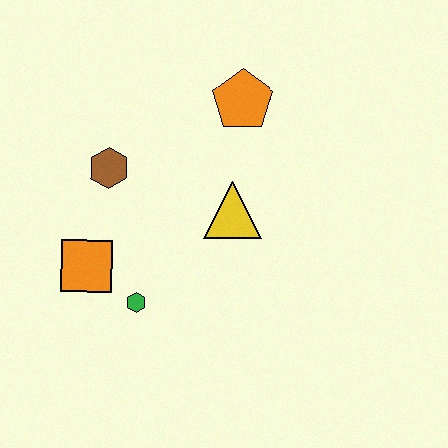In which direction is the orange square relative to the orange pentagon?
The orange square is below the orange pentagon.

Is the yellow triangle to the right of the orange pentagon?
No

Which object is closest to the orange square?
The green hexagon is closest to the orange square.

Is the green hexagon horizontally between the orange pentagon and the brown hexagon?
Yes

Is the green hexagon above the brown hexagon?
No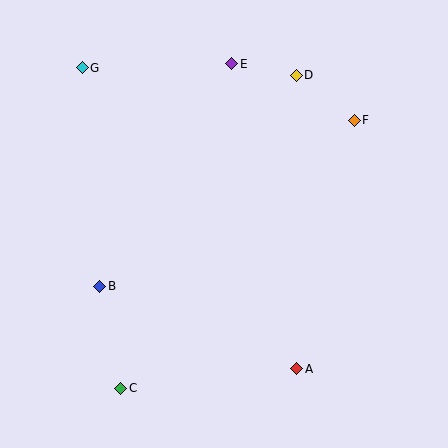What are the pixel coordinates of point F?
Point F is at (354, 120).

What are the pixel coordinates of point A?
Point A is at (297, 369).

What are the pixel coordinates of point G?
Point G is at (82, 68).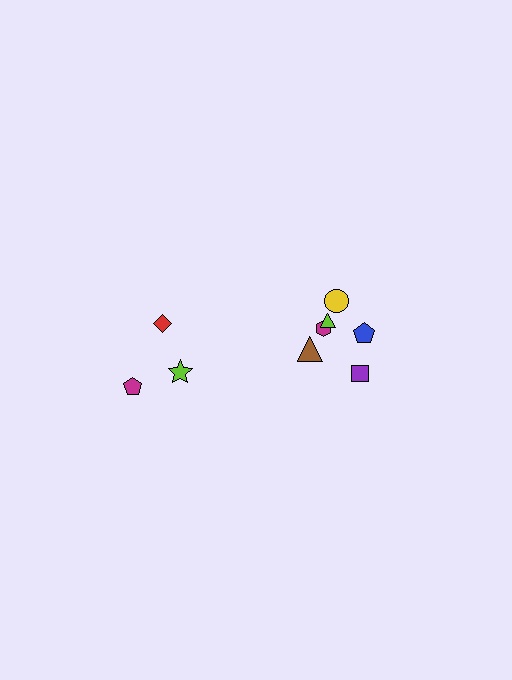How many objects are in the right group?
There are 6 objects.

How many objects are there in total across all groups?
There are 9 objects.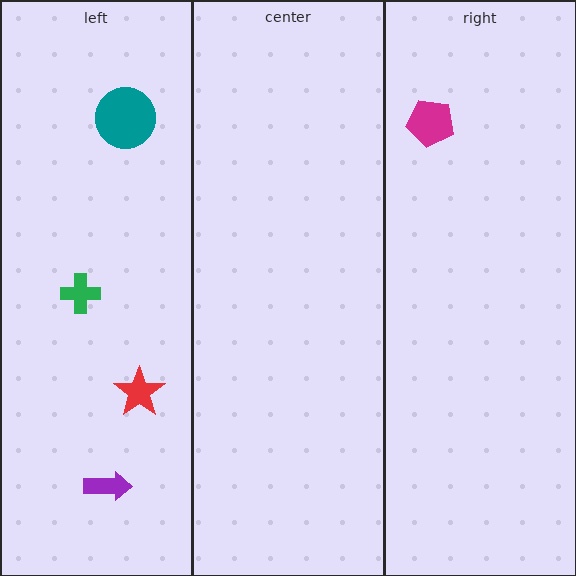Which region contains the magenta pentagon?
The right region.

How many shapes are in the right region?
1.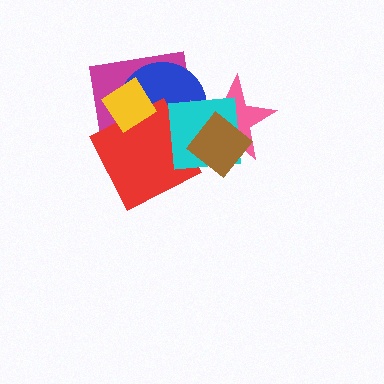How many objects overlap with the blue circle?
6 objects overlap with the blue circle.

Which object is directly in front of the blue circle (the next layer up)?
The red square is directly in front of the blue circle.